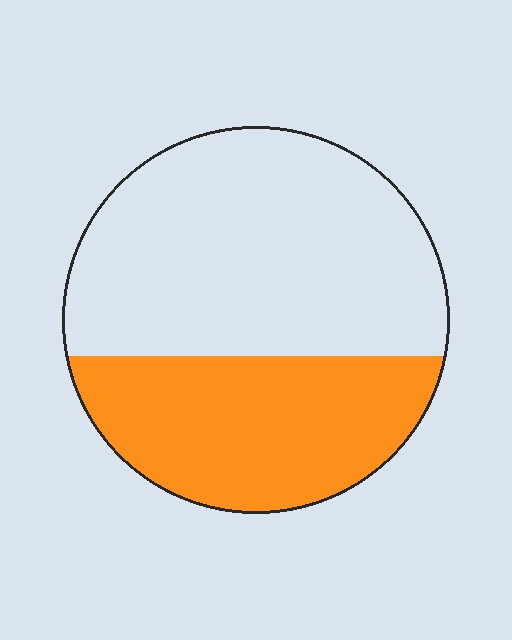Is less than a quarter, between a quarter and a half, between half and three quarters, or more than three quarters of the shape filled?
Between a quarter and a half.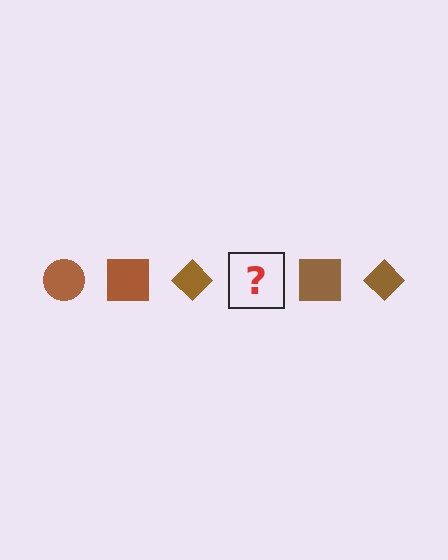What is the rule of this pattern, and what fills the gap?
The rule is that the pattern cycles through circle, square, diamond shapes in brown. The gap should be filled with a brown circle.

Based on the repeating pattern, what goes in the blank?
The blank should be a brown circle.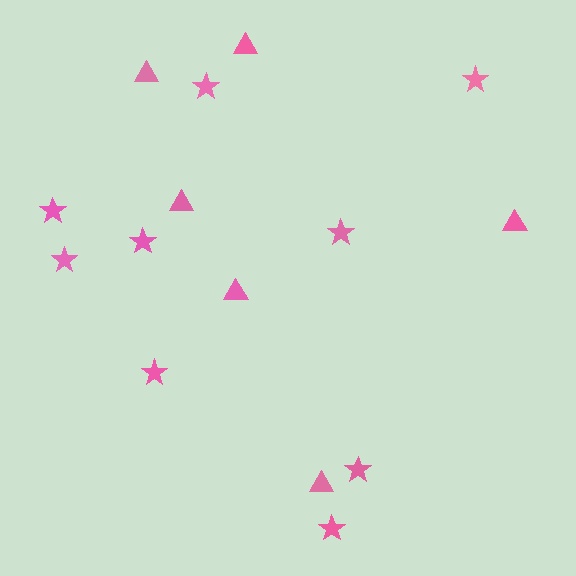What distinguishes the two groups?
There are 2 groups: one group of stars (9) and one group of triangles (6).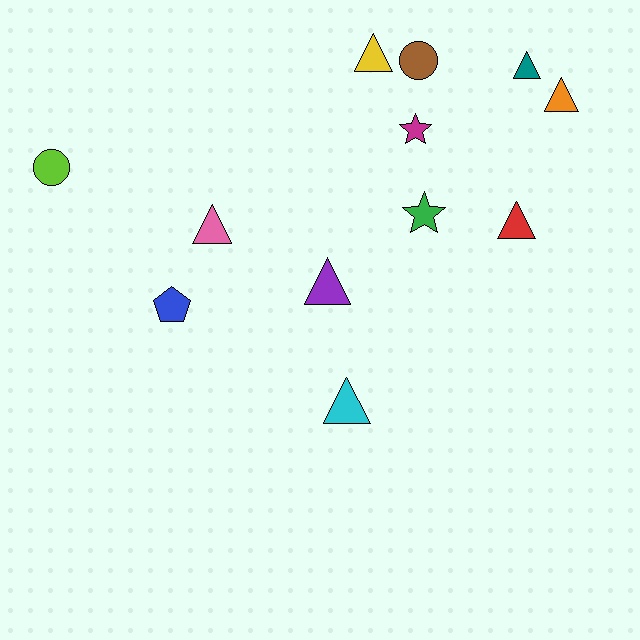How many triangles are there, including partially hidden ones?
There are 7 triangles.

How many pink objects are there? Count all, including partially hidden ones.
There is 1 pink object.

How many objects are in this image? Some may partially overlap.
There are 12 objects.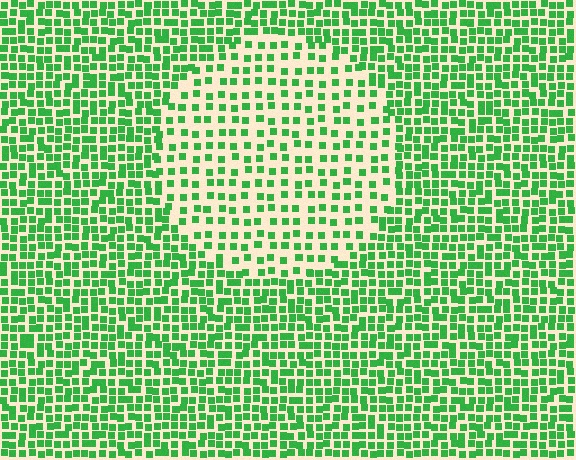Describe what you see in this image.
The image contains small green elements arranged at two different densities. A circle-shaped region is visible where the elements are less densely packed than the surrounding area.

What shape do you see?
I see a circle.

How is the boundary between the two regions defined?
The boundary is defined by a change in element density (approximately 2.0x ratio). All elements are the same color, size, and shape.